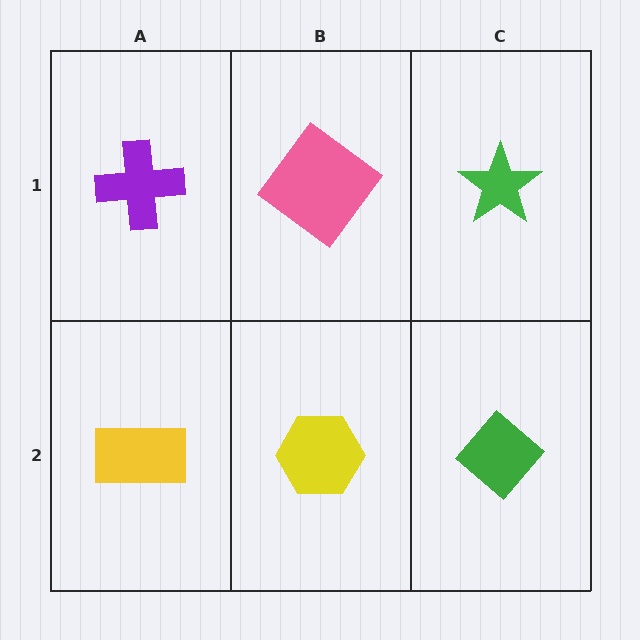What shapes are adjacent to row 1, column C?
A green diamond (row 2, column C), a pink diamond (row 1, column B).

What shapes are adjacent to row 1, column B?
A yellow hexagon (row 2, column B), a purple cross (row 1, column A), a green star (row 1, column C).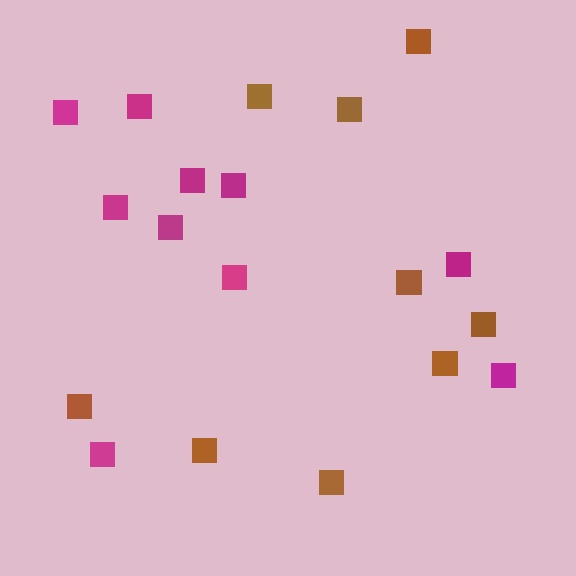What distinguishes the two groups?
There are 2 groups: one group of magenta squares (10) and one group of brown squares (9).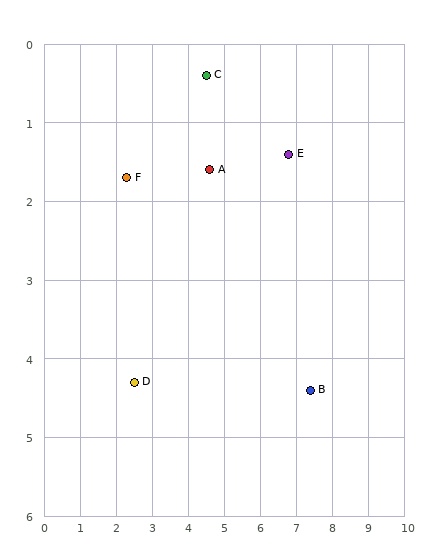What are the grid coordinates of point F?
Point F is at approximately (2.3, 1.7).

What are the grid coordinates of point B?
Point B is at approximately (7.4, 4.4).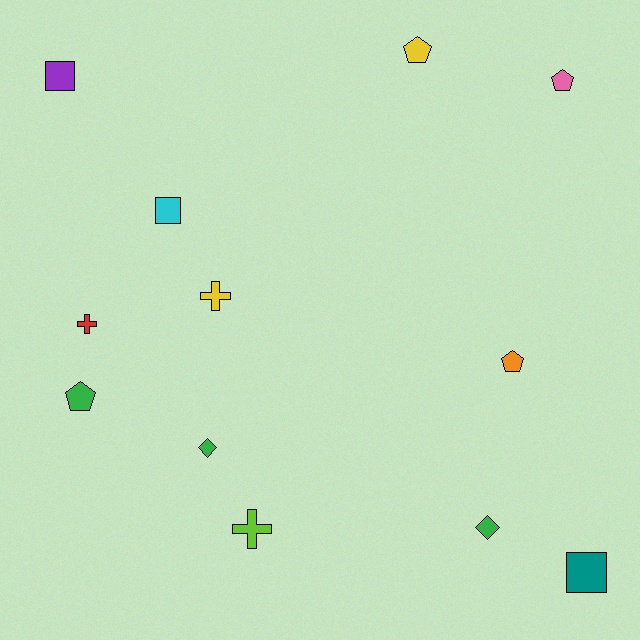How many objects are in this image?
There are 12 objects.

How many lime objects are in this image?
There is 1 lime object.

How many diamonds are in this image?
There are 2 diamonds.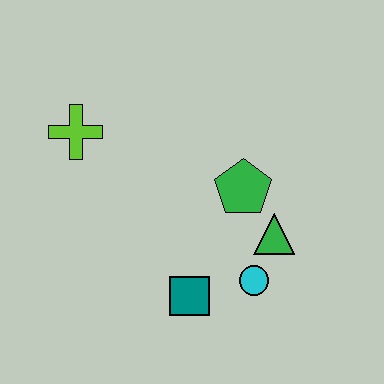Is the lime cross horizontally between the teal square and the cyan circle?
No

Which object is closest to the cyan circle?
The green triangle is closest to the cyan circle.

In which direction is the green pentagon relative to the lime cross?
The green pentagon is to the right of the lime cross.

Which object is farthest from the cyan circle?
The lime cross is farthest from the cyan circle.